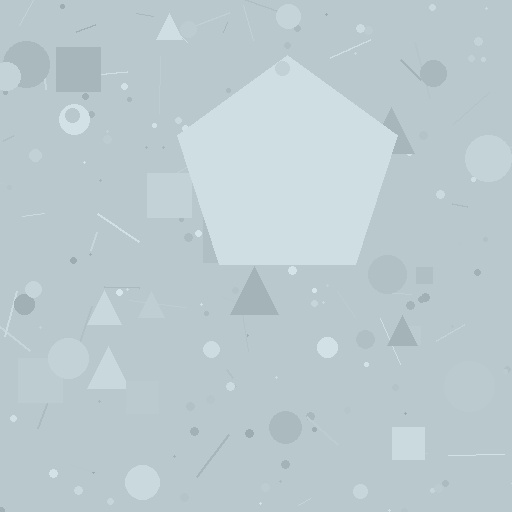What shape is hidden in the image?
A pentagon is hidden in the image.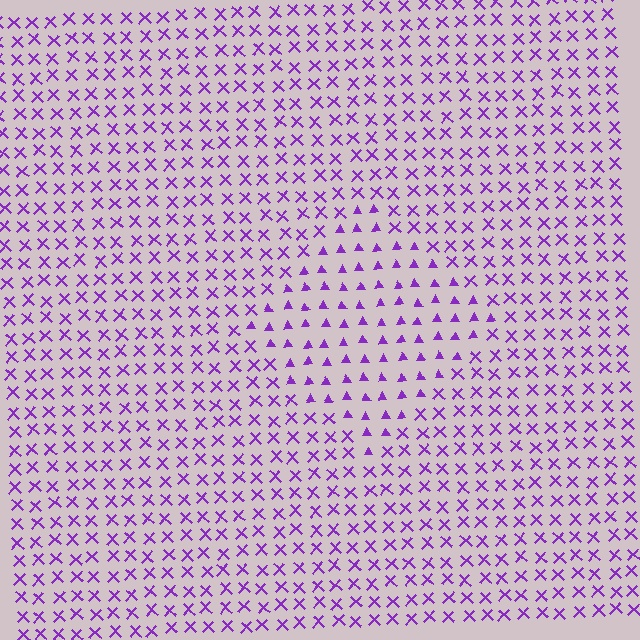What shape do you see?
I see a diamond.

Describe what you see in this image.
The image is filled with small purple elements arranged in a uniform grid. A diamond-shaped region contains triangles, while the surrounding area contains X marks. The boundary is defined purely by the change in element shape.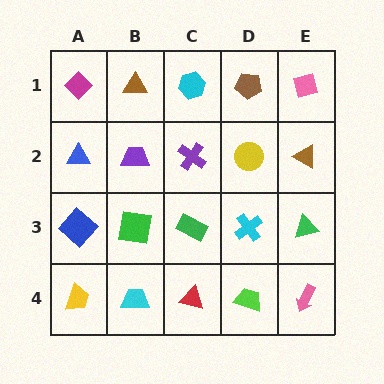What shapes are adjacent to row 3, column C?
A purple cross (row 2, column C), a red triangle (row 4, column C), a green square (row 3, column B), a cyan cross (row 3, column D).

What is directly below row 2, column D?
A cyan cross.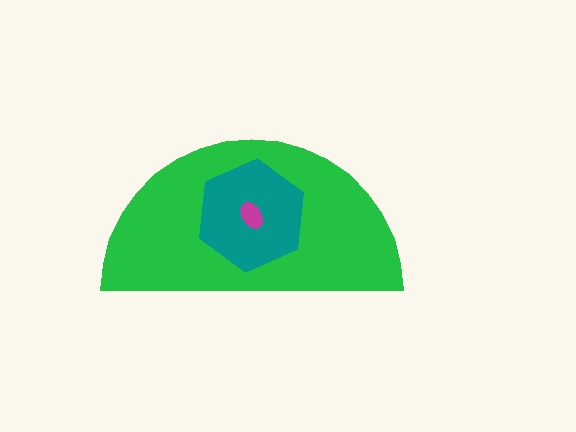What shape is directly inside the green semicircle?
The teal hexagon.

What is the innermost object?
The magenta ellipse.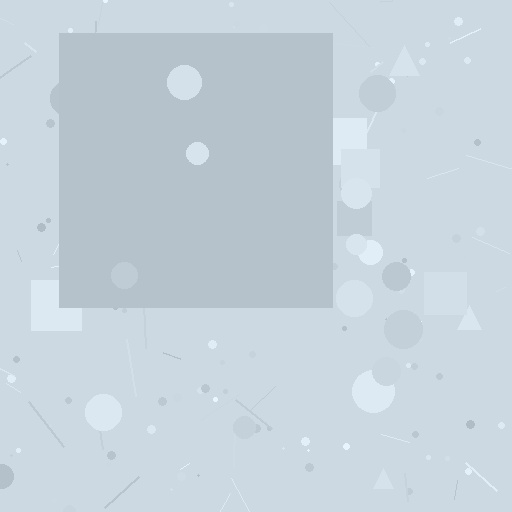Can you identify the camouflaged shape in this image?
The camouflaged shape is a square.